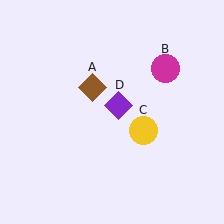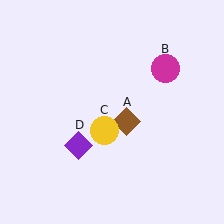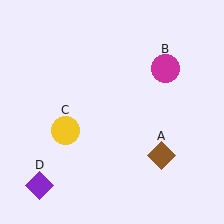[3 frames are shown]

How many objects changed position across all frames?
3 objects changed position: brown diamond (object A), yellow circle (object C), purple diamond (object D).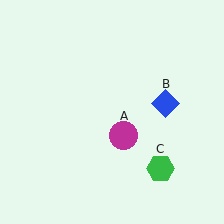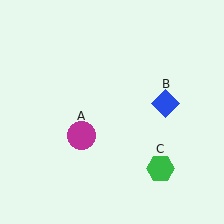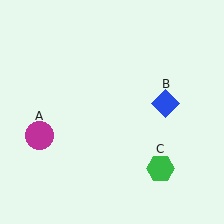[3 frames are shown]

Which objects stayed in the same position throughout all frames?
Blue diamond (object B) and green hexagon (object C) remained stationary.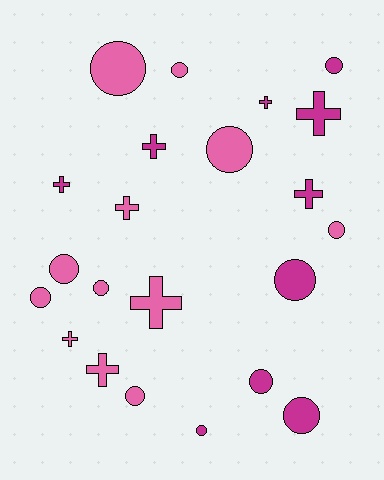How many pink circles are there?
There are 8 pink circles.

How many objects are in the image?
There are 22 objects.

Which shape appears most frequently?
Circle, with 13 objects.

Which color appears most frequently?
Pink, with 12 objects.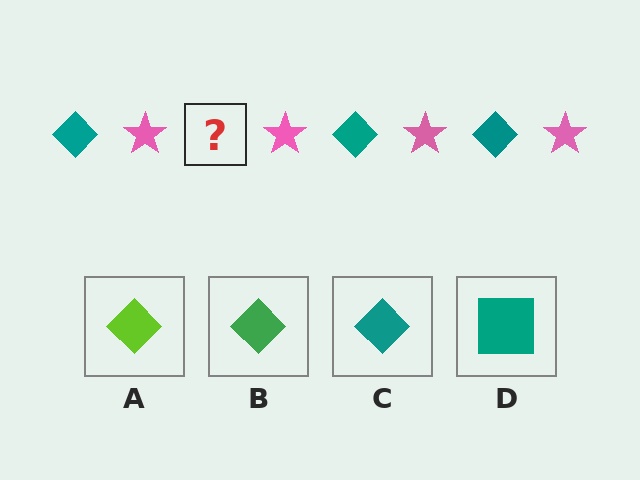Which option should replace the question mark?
Option C.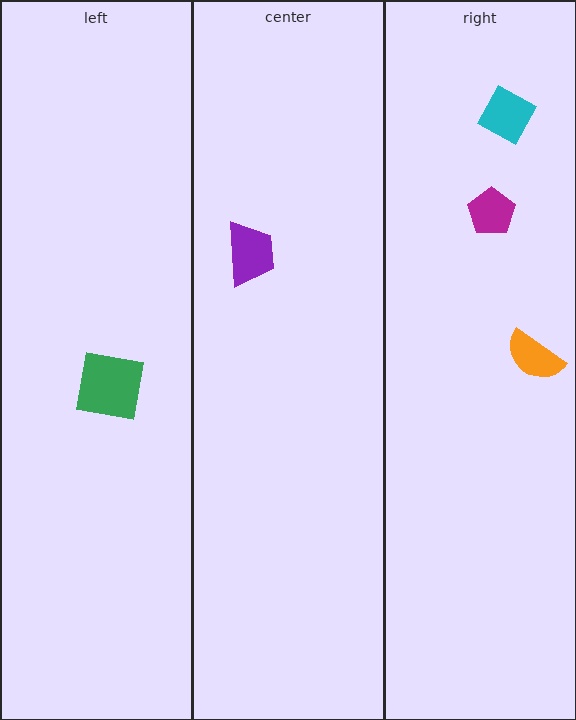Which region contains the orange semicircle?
The right region.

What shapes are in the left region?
The green square.